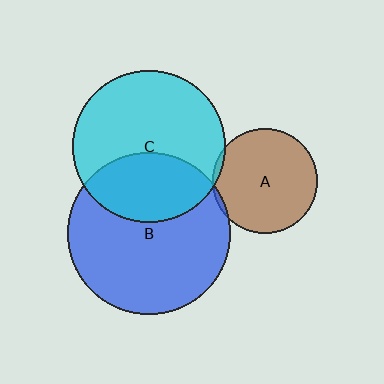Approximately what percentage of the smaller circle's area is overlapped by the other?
Approximately 5%.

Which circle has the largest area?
Circle B (blue).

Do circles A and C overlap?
Yes.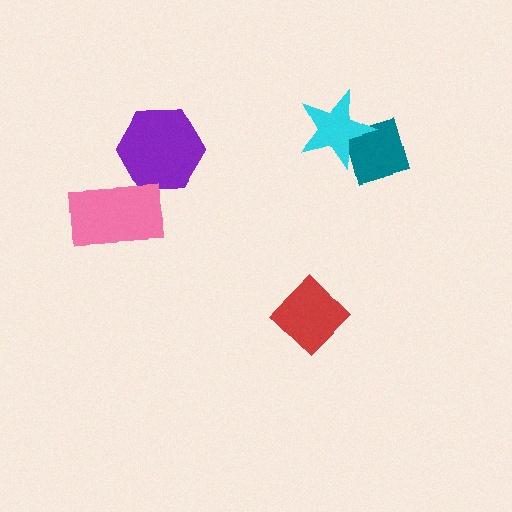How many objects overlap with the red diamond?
0 objects overlap with the red diamond.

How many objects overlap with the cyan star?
1 object overlaps with the cyan star.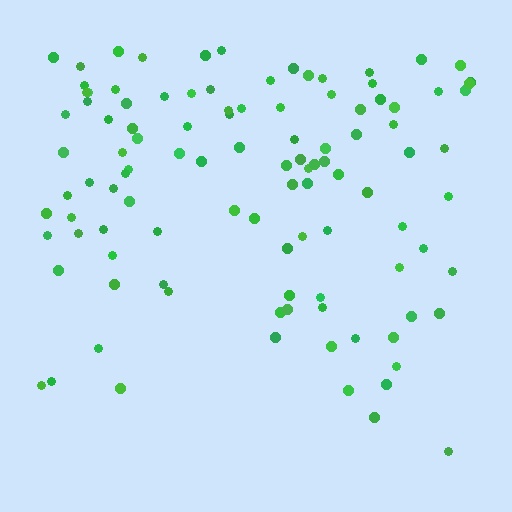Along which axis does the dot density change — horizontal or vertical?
Vertical.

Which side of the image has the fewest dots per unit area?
The bottom.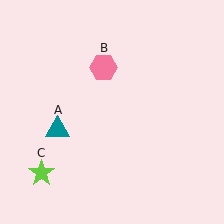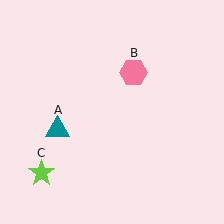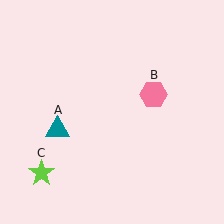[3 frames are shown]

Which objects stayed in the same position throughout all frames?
Teal triangle (object A) and lime star (object C) remained stationary.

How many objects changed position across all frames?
1 object changed position: pink hexagon (object B).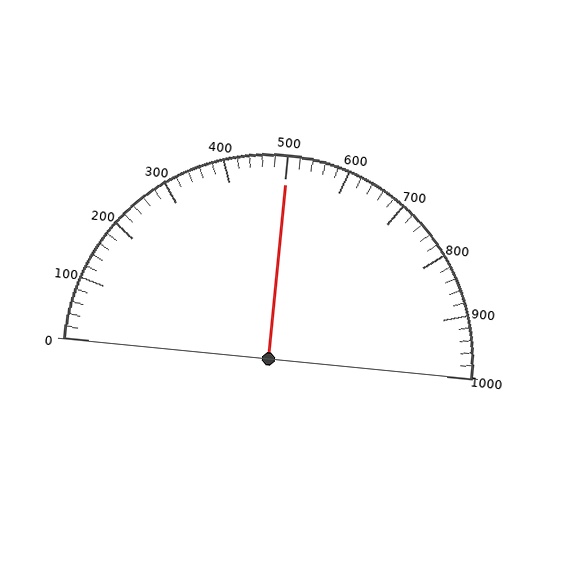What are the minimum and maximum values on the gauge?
The gauge ranges from 0 to 1000.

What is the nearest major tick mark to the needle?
The nearest major tick mark is 500.